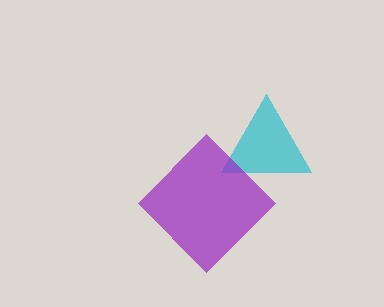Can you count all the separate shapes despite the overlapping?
Yes, there are 2 separate shapes.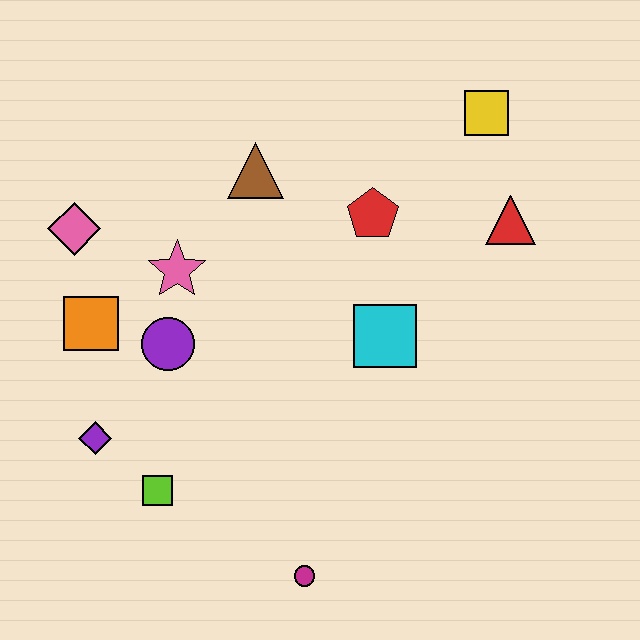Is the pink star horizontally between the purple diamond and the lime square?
No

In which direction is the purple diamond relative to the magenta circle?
The purple diamond is to the left of the magenta circle.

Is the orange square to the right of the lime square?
No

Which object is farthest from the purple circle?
The yellow square is farthest from the purple circle.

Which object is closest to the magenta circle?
The lime square is closest to the magenta circle.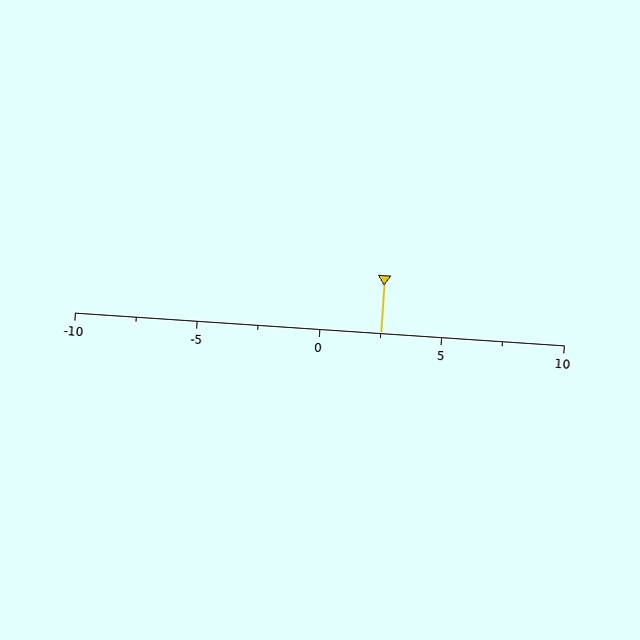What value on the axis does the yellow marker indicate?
The marker indicates approximately 2.5.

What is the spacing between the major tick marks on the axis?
The major ticks are spaced 5 apart.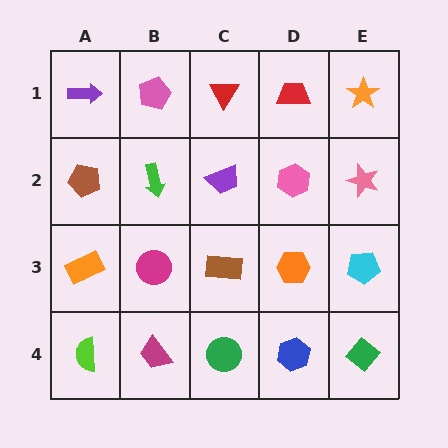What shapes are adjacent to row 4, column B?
A magenta circle (row 3, column B), a lime semicircle (row 4, column A), a green circle (row 4, column C).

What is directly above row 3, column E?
A pink star.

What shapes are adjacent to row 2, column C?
A red triangle (row 1, column C), a brown rectangle (row 3, column C), a green arrow (row 2, column B), a pink hexagon (row 2, column D).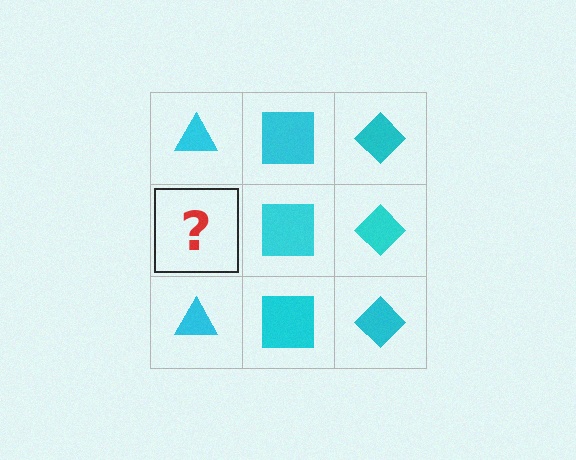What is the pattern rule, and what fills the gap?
The rule is that each column has a consistent shape. The gap should be filled with a cyan triangle.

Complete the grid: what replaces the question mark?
The question mark should be replaced with a cyan triangle.